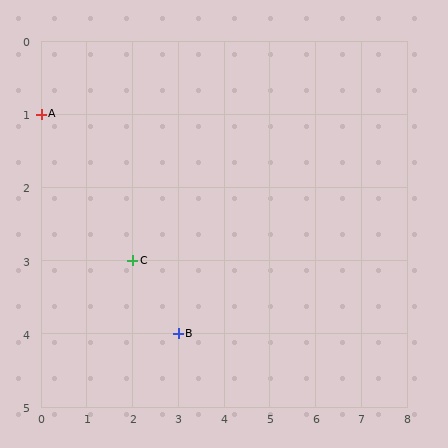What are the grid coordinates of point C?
Point C is at grid coordinates (2, 3).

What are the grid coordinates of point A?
Point A is at grid coordinates (0, 1).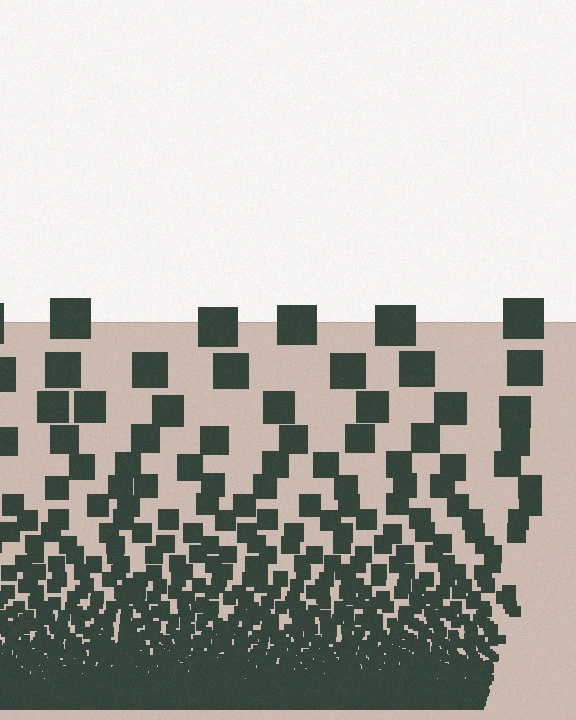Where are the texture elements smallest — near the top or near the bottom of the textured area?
Near the bottom.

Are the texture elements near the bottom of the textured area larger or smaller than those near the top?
Smaller. The gradient is inverted — elements near the bottom are smaller and denser.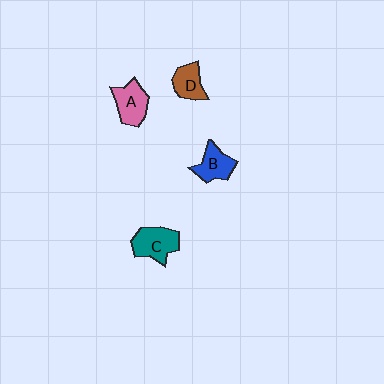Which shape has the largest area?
Shape C (teal).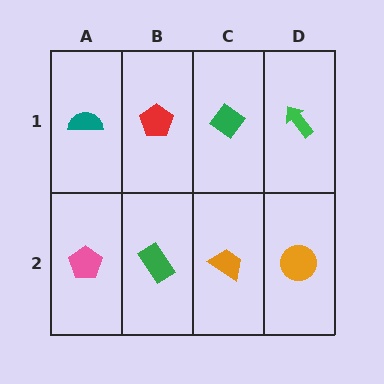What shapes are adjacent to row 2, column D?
A green arrow (row 1, column D), an orange trapezoid (row 2, column C).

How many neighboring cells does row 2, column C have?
3.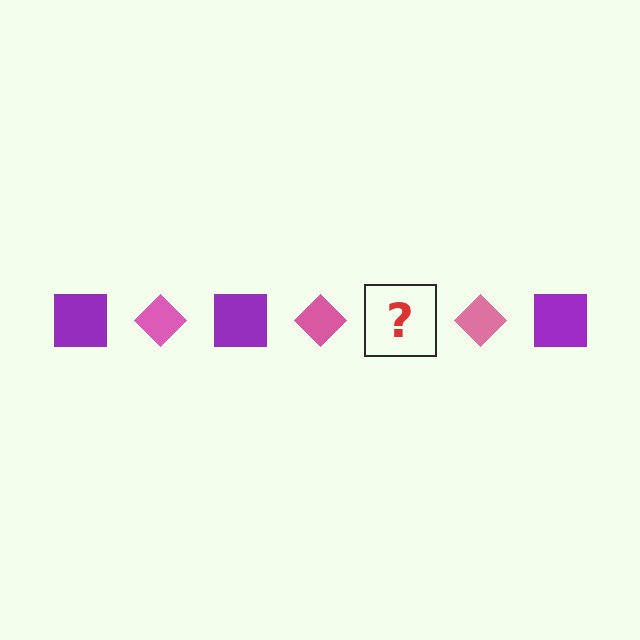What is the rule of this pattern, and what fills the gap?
The rule is that the pattern alternates between purple square and pink diamond. The gap should be filled with a purple square.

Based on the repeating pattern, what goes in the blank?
The blank should be a purple square.